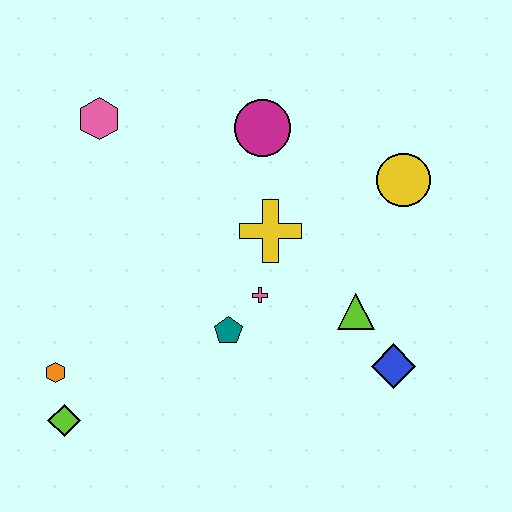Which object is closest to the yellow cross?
The pink cross is closest to the yellow cross.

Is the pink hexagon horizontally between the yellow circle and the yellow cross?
No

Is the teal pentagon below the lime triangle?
Yes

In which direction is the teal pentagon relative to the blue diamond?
The teal pentagon is to the left of the blue diamond.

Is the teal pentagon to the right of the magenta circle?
No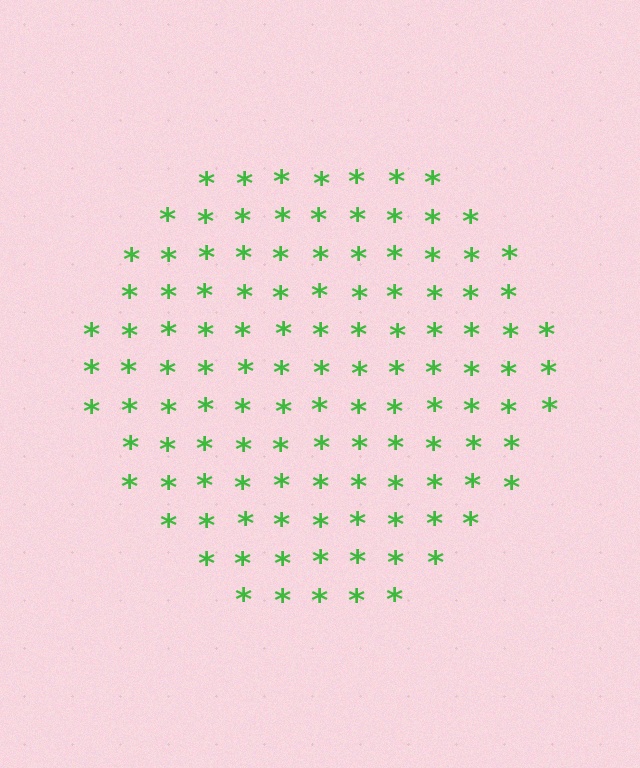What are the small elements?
The small elements are asterisks.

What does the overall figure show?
The overall figure shows a circle.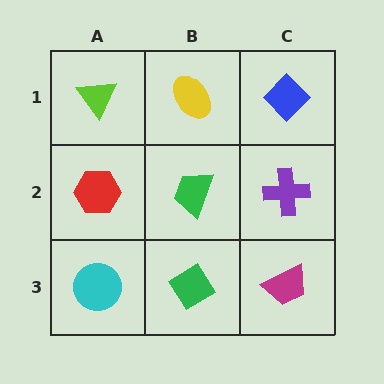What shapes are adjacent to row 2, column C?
A blue diamond (row 1, column C), a magenta trapezoid (row 3, column C), a green trapezoid (row 2, column B).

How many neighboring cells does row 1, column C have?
2.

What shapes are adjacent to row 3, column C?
A purple cross (row 2, column C), a green diamond (row 3, column B).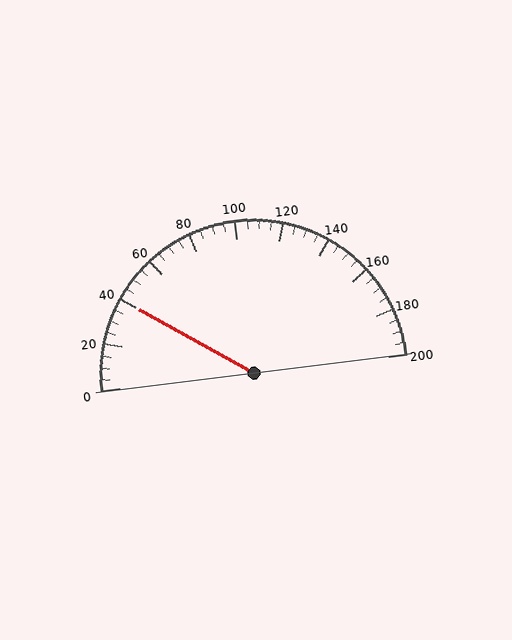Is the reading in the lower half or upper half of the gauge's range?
The reading is in the lower half of the range (0 to 200).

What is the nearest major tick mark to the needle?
The nearest major tick mark is 40.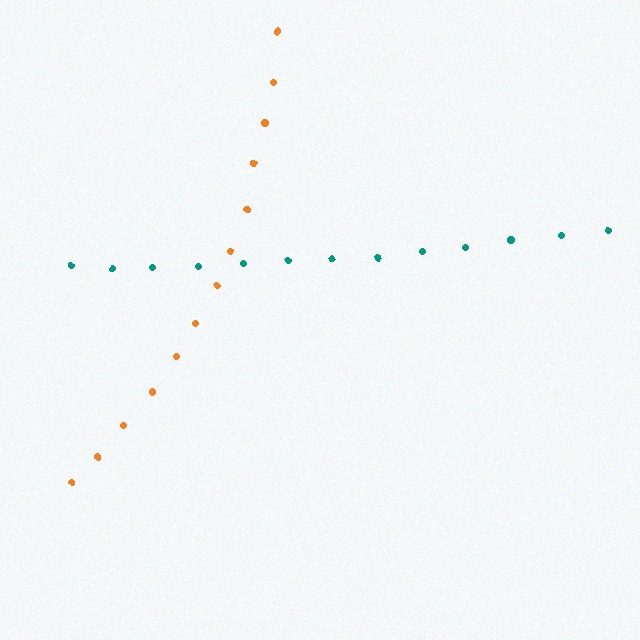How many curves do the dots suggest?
There are 2 distinct paths.